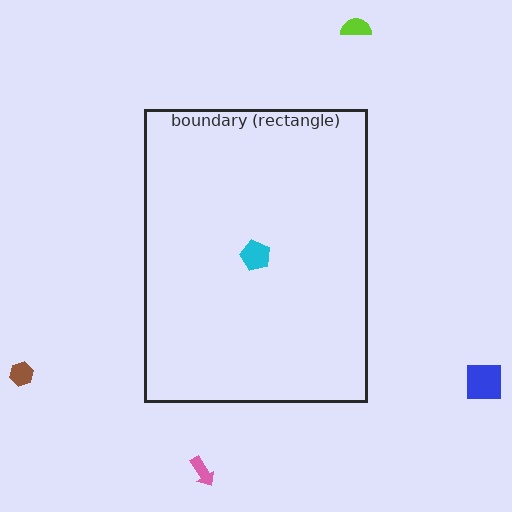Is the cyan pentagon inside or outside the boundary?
Inside.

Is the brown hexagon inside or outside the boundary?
Outside.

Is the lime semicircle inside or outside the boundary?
Outside.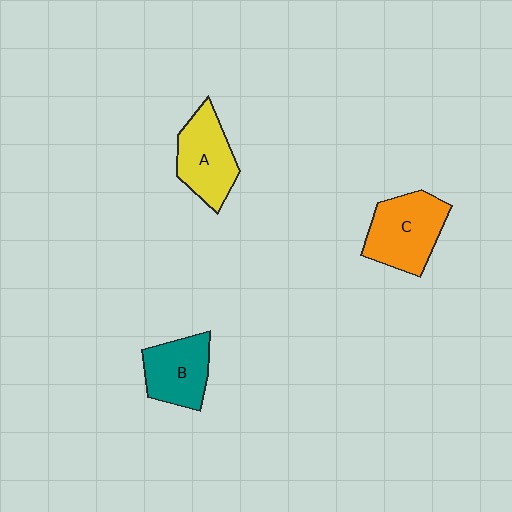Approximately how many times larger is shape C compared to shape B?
Approximately 1.2 times.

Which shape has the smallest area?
Shape B (teal).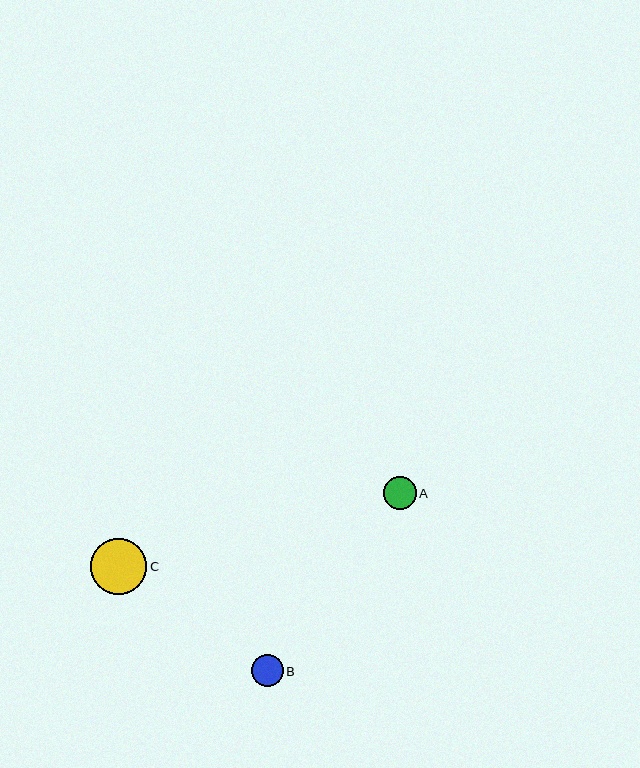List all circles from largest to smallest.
From largest to smallest: C, A, B.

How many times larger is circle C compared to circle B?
Circle C is approximately 1.8 times the size of circle B.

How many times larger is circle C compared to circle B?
Circle C is approximately 1.8 times the size of circle B.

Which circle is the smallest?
Circle B is the smallest with a size of approximately 32 pixels.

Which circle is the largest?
Circle C is the largest with a size of approximately 56 pixels.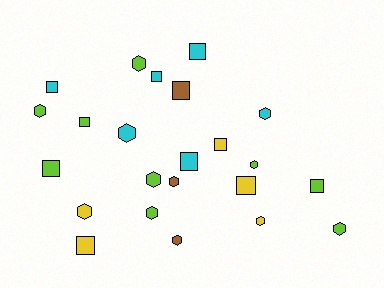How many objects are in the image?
There are 23 objects.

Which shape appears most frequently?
Hexagon, with 12 objects.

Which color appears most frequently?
Lime, with 9 objects.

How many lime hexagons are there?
There are 6 lime hexagons.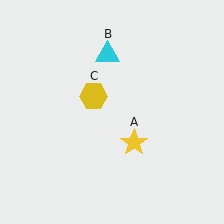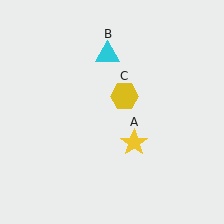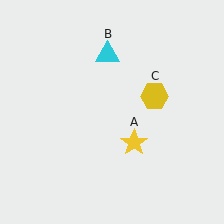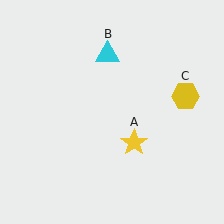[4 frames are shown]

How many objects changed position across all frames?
1 object changed position: yellow hexagon (object C).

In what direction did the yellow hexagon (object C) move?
The yellow hexagon (object C) moved right.